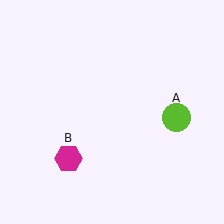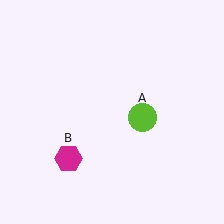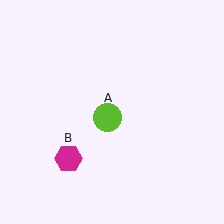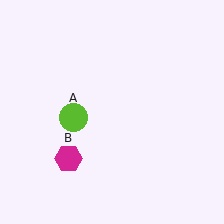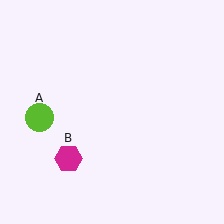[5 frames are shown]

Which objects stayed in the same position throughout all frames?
Magenta hexagon (object B) remained stationary.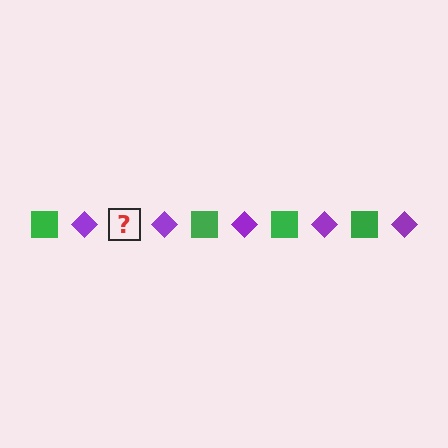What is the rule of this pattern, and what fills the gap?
The rule is that the pattern alternates between green square and purple diamond. The gap should be filled with a green square.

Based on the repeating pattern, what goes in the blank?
The blank should be a green square.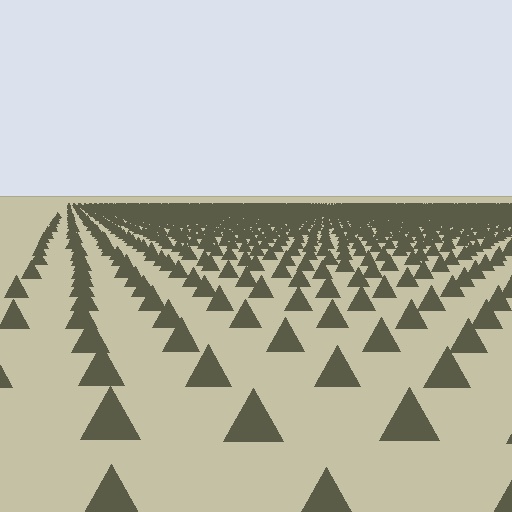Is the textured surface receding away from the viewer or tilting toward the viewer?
The surface is receding away from the viewer. Texture elements get smaller and denser toward the top.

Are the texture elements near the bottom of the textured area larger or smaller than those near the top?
Larger. Near the bottom, elements are closer to the viewer and appear at a bigger on-screen size.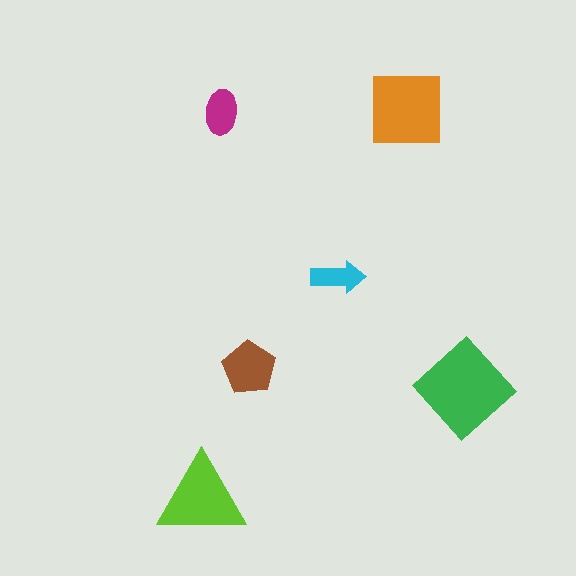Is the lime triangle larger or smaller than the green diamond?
Smaller.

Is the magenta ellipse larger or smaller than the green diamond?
Smaller.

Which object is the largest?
The green diamond.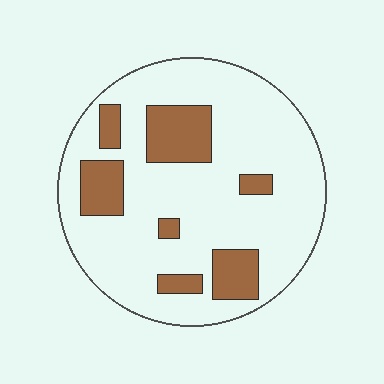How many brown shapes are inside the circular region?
7.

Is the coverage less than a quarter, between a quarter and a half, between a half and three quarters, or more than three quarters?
Less than a quarter.